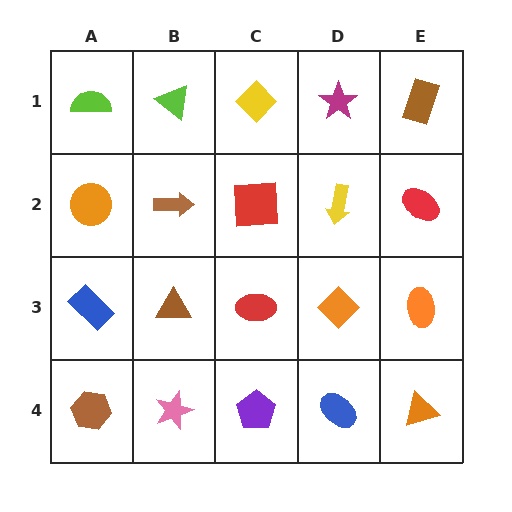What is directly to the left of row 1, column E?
A magenta star.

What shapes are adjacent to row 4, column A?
A blue rectangle (row 3, column A), a pink star (row 4, column B).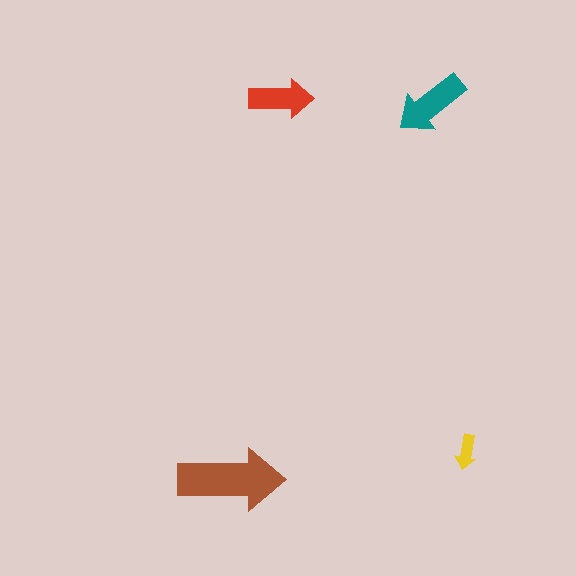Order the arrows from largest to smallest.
the brown one, the teal one, the red one, the yellow one.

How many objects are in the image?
There are 4 objects in the image.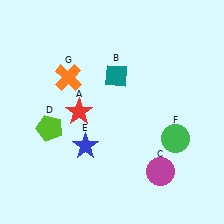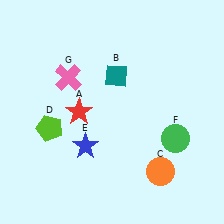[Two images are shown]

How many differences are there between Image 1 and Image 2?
There are 2 differences between the two images.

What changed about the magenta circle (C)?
In Image 1, C is magenta. In Image 2, it changed to orange.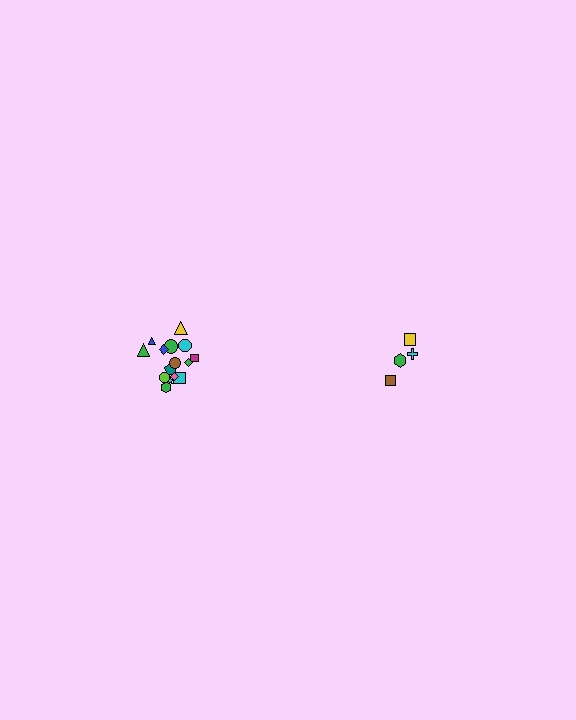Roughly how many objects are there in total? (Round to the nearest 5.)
Roughly 20 objects in total.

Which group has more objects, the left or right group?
The left group.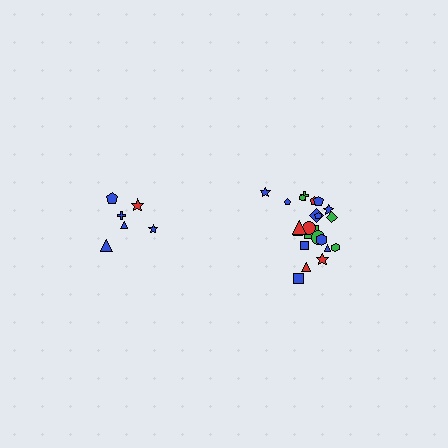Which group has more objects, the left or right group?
The right group.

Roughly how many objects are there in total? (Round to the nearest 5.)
Roughly 30 objects in total.